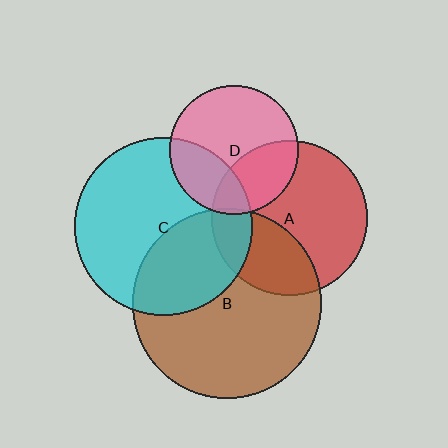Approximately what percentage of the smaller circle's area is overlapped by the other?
Approximately 30%.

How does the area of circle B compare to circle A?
Approximately 1.5 times.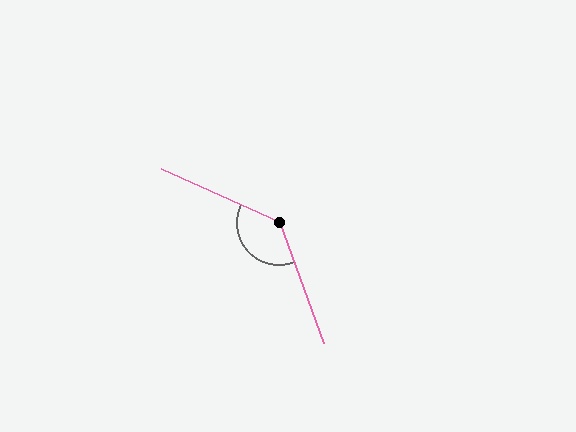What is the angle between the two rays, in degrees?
Approximately 135 degrees.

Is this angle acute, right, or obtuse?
It is obtuse.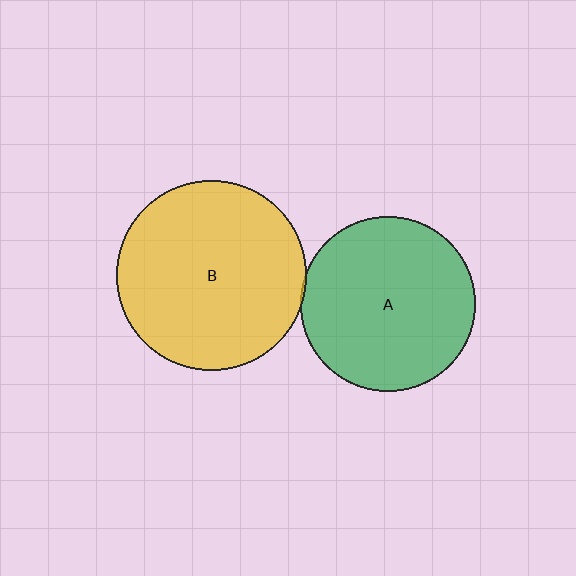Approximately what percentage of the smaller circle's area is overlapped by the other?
Approximately 5%.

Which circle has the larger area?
Circle B (yellow).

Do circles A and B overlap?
Yes.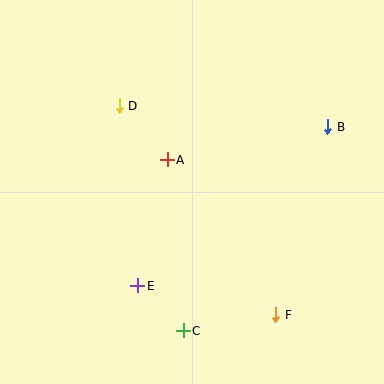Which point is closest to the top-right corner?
Point B is closest to the top-right corner.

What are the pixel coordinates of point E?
Point E is at (138, 286).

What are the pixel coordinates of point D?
Point D is at (119, 106).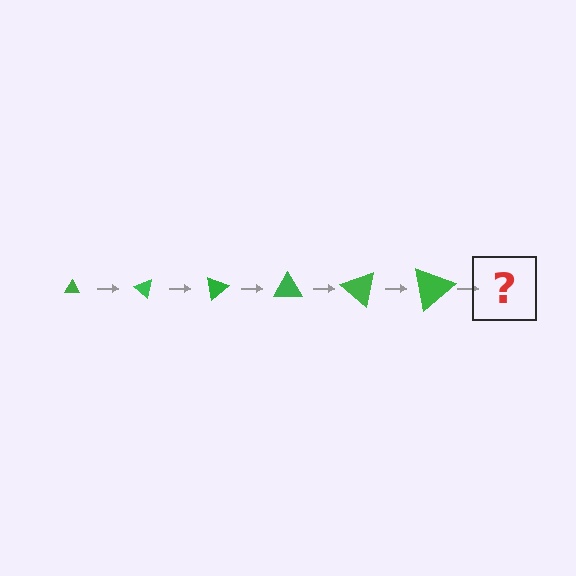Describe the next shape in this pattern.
It should be a triangle, larger than the previous one and rotated 240 degrees from the start.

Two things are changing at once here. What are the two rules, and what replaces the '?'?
The two rules are that the triangle grows larger each step and it rotates 40 degrees each step. The '?' should be a triangle, larger than the previous one and rotated 240 degrees from the start.